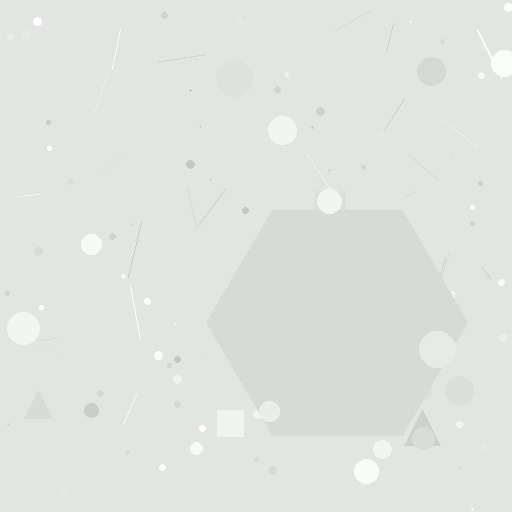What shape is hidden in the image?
A hexagon is hidden in the image.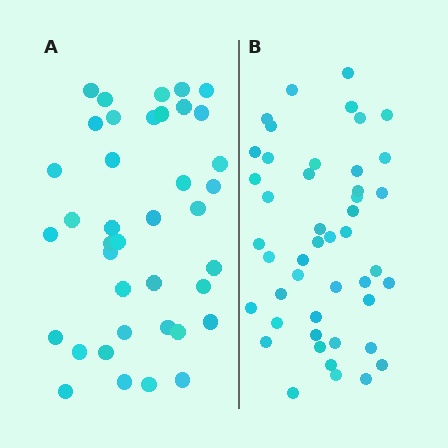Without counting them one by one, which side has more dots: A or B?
Region B (the right region) has more dots.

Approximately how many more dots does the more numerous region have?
Region B has roughly 8 or so more dots than region A.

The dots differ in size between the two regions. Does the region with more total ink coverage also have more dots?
No. Region A has more total ink coverage because its dots are larger, but region B actually contains more individual dots. Total area can be misleading — the number of items is what matters here.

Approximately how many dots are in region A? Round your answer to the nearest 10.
About 40 dots. (The exact count is 39, which rounds to 40.)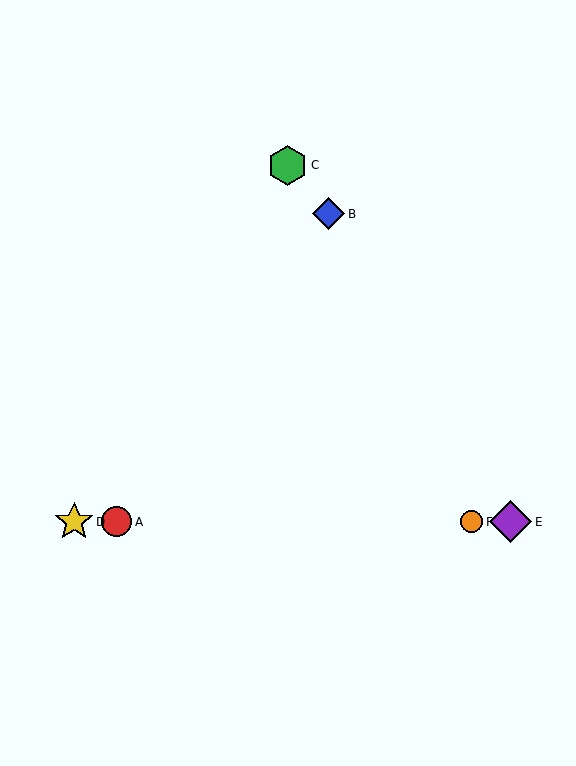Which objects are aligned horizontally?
Objects A, D, E, F are aligned horizontally.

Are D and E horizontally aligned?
Yes, both are at y≈522.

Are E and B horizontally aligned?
No, E is at y≈522 and B is at y≈214.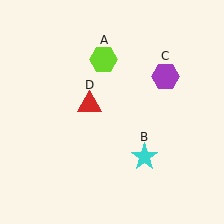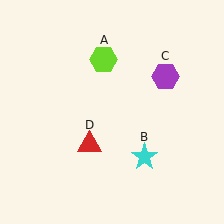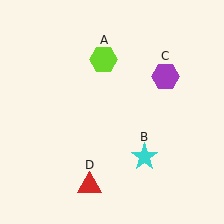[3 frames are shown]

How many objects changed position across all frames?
1 object changed position: red triangle (object D).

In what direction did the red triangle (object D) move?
The red triangle (object D) moved down.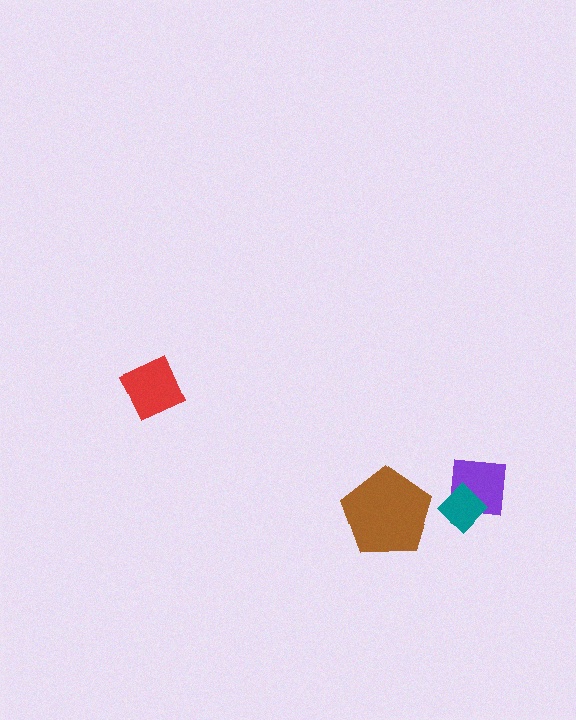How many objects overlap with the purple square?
1 object overlaps with the purple square.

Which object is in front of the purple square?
The teal diamond is in front of the purple square.